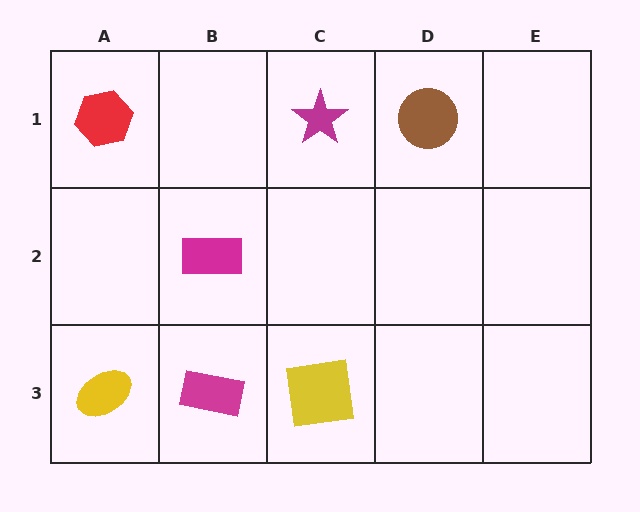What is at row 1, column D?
A brown circle.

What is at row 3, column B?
A magenta rectangle.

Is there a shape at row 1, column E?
No, that cell is empty.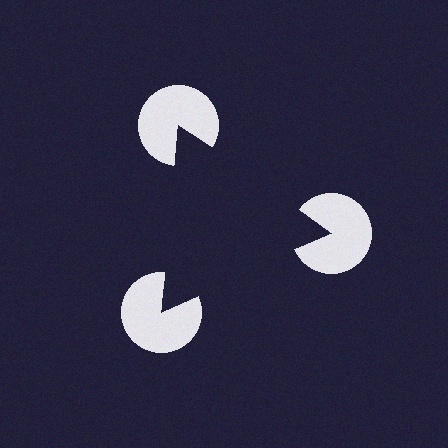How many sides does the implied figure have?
3 sides.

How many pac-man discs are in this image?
There are 3 — one at each vertex of the illusory triangle.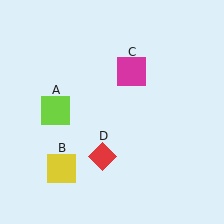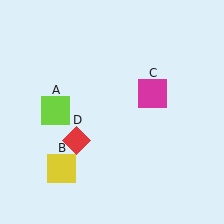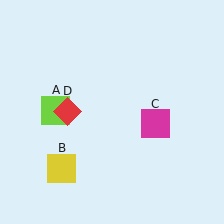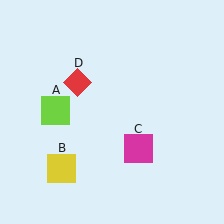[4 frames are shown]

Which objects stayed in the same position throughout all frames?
Lime square (object A) and yellow square (object B) remained stationary.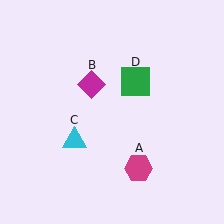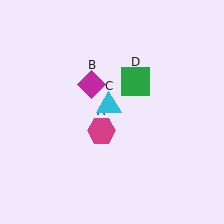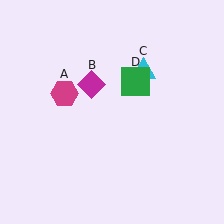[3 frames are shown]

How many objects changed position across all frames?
2 objects changed position: magenta hexagon (object A), cyan triangle (object C).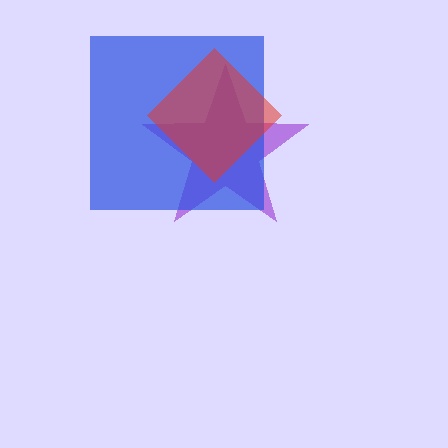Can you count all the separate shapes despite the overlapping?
Yes, there are 3 separate shapes.